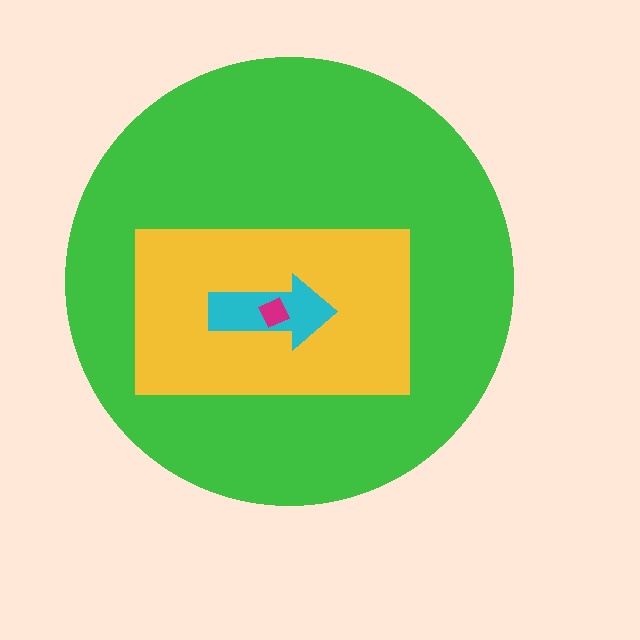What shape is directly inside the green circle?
The yellow rectangle.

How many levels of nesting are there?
4.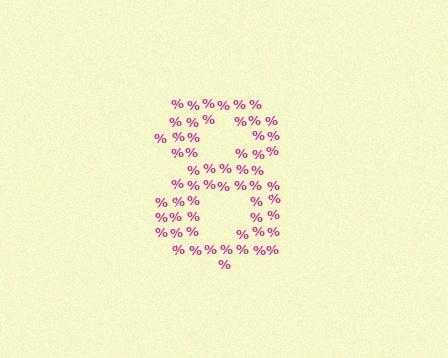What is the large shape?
The large shape is the digit 8.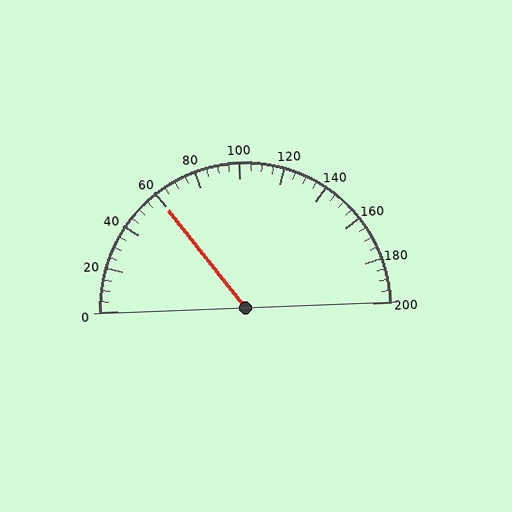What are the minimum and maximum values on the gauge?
The gauge ranges from 0 to 200.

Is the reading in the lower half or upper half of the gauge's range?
The reading is in the lower half of the range (0 to 200).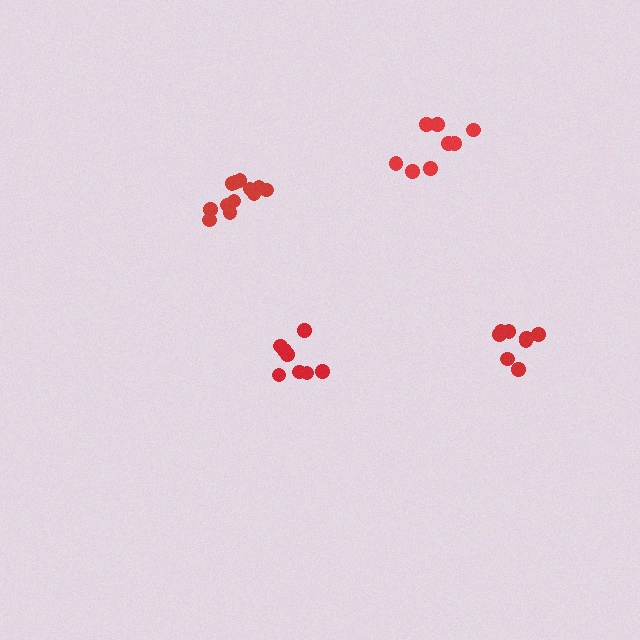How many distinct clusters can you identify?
There are 4 distinct clusters.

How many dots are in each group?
Group 1: 8 dots, Group 2: 8 dots, Group 3: 8 dots, Group 4: 12 dots (36 total).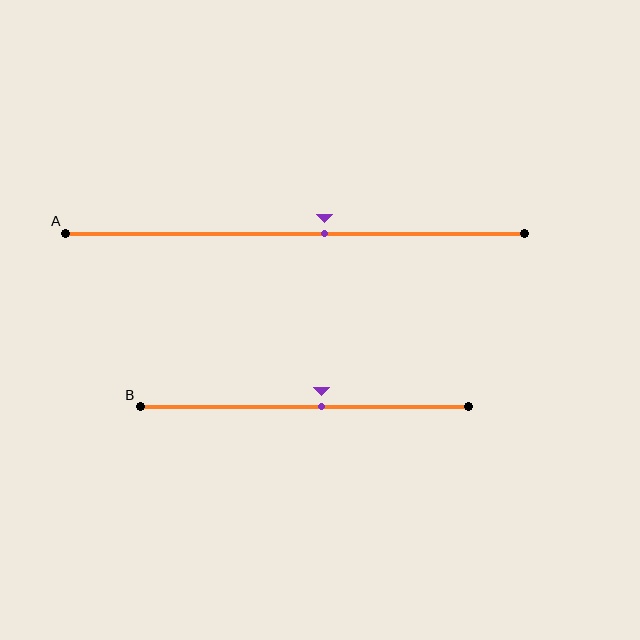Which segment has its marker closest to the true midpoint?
Segment B has its marker closest to the true midpoint.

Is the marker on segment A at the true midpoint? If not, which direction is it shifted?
No, the marker on segment A is shifted to the right by about 6% of the segment length.